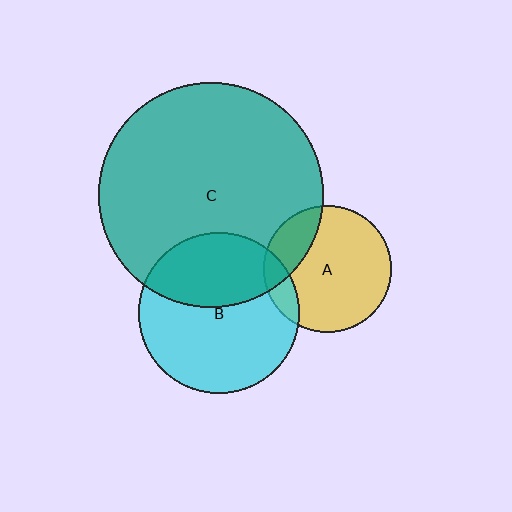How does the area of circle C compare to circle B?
Approximately 2.0 times.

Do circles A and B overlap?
Yes.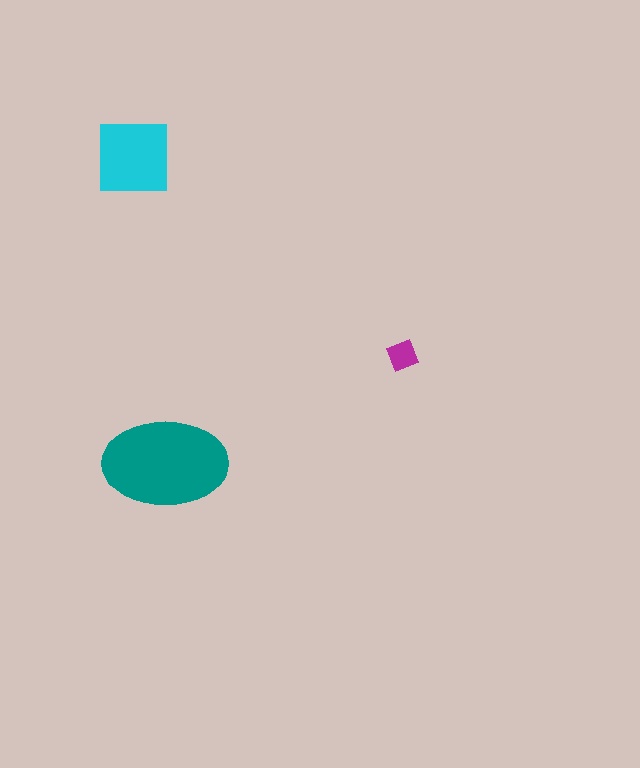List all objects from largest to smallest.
The teal ellipse, the cyan square, the magenta diamond.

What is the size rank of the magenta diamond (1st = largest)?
3rd.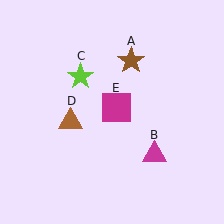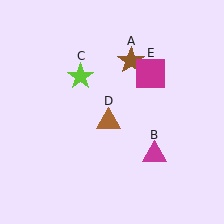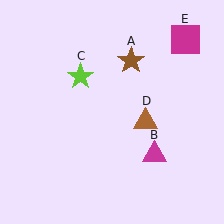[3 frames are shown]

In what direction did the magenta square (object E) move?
The magenta square (object E) moved up and to the right.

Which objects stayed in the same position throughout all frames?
Brown star (object A) and magenta triangle (object B) and lime star (object C) remained stationary.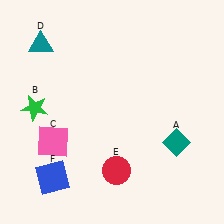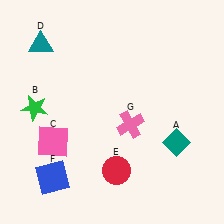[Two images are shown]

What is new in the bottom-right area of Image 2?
A pink cross (G) was added in the bottom-right area of Image 2.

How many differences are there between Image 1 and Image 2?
There is 1 difference between the two images.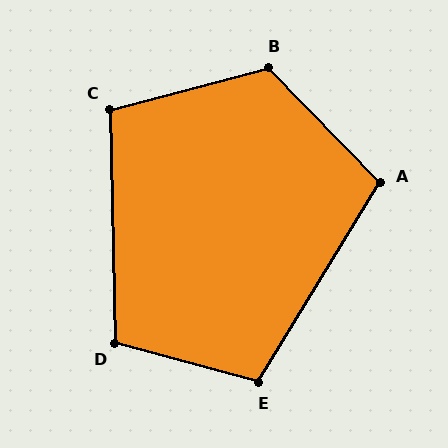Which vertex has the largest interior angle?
B, at approximately 120 degrees.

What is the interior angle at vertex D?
Approximately 106 degrees (obtuse).